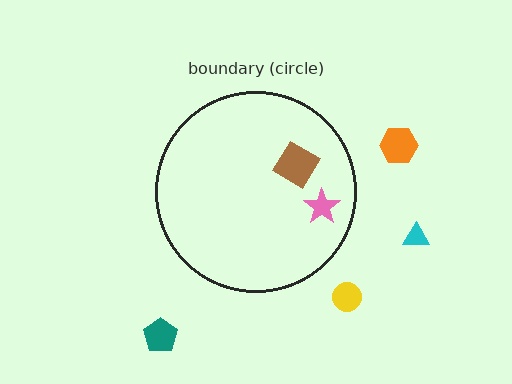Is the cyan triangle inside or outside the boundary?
Outside.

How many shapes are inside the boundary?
2 inside, 4 outside.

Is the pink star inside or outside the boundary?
Inside.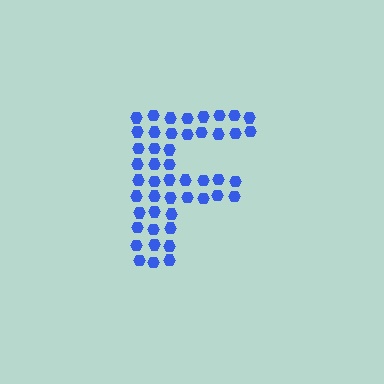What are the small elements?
The small elements are hexagons.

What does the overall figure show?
The overall figure shows the letter F.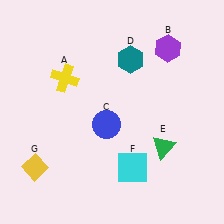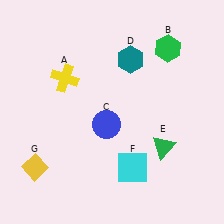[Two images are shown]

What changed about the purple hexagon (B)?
In Image 1, B is purple. In Image 2, it changed to green.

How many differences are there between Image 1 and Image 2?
There is 1 difference between the two images.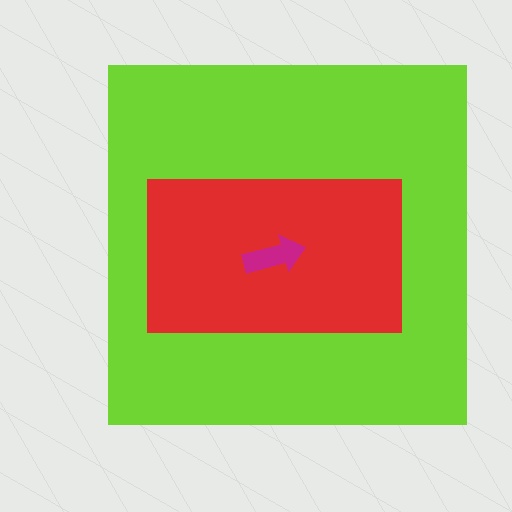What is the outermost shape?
The lime square.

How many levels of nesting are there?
3.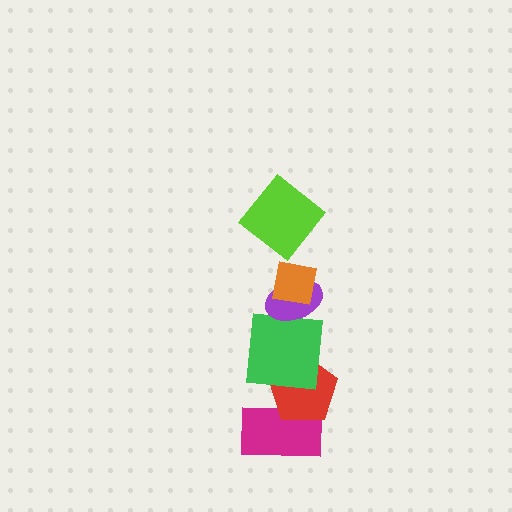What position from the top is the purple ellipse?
The purple ellipse is 3rd from the top.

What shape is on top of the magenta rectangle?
The red pentagon is on top of the magenta rectangle.